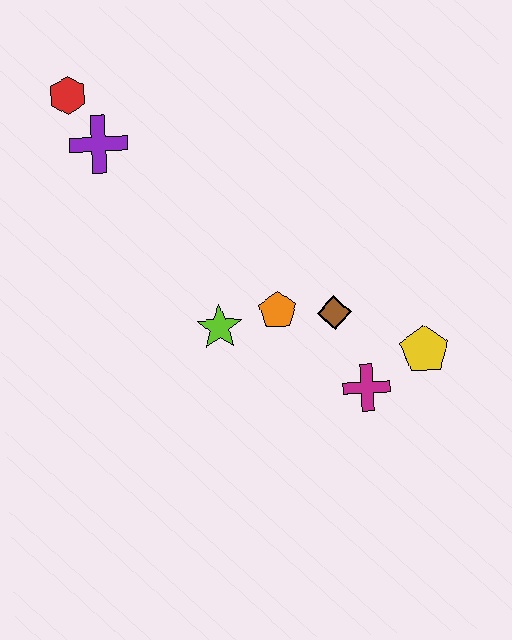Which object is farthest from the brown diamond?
The red hexagon is farthest from the brown diamond.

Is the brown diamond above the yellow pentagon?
Yes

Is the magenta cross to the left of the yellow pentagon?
Yes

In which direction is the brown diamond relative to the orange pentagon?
The brown diamond is to the right of the orange pentagon.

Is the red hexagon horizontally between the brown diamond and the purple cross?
No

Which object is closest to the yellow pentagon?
The magenta cross is closest to the yellow pentagon.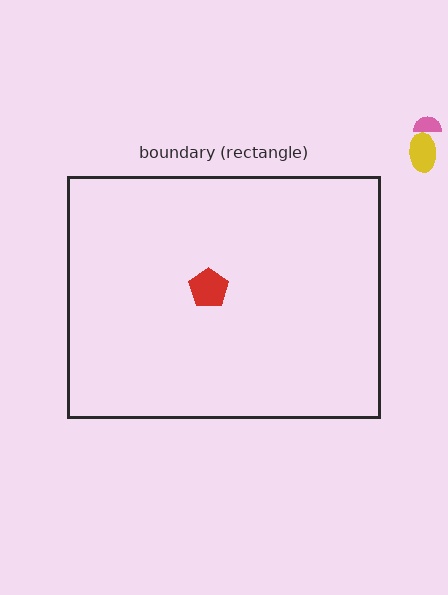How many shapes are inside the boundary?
1 inside, 2 outside.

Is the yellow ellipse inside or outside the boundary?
Outside.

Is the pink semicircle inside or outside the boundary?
Outside.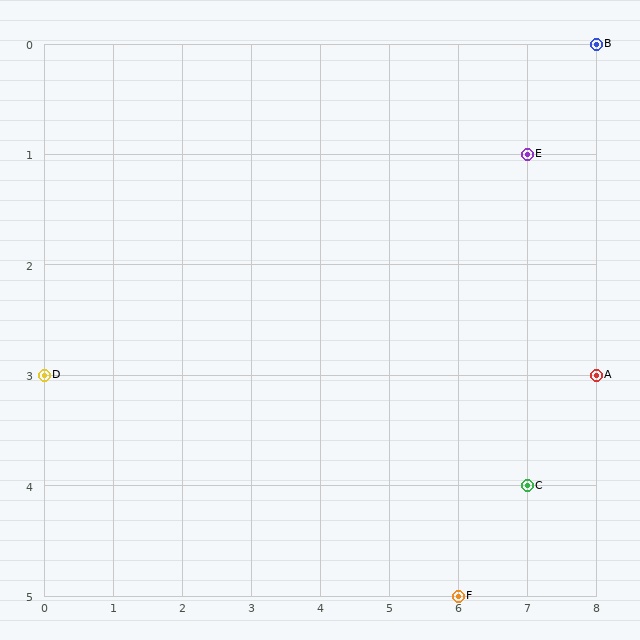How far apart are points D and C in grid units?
Points D and C are 7 columns and 1 row apart (about 7.1 grid units diagonally).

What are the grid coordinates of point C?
Point C is at grid coordinates (7, 4).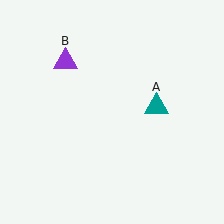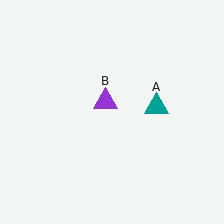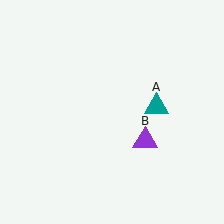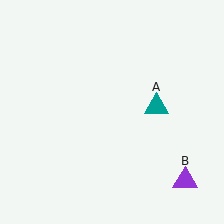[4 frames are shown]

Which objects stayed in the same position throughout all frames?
Teal triangle (object A) remained stationary.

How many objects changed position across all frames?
1 object changed position: purple triangle (object B).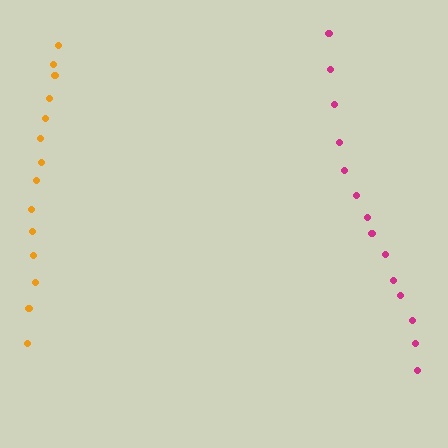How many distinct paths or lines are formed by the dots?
There are 2 distinct paths.